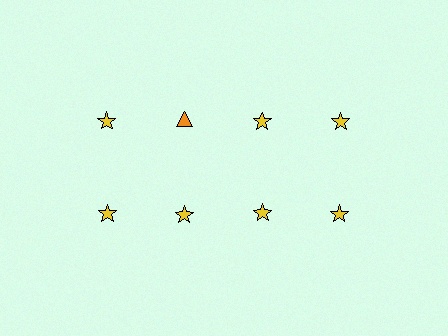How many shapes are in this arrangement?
There are 8 shapes arranged in a grid pattern.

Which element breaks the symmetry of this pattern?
The orange triangle in the top row, second from left column breaks the symmetry. All other shapes are yellow stars.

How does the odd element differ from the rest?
It differs in both color (orange instead of yellow) and shape (triangle instead of star).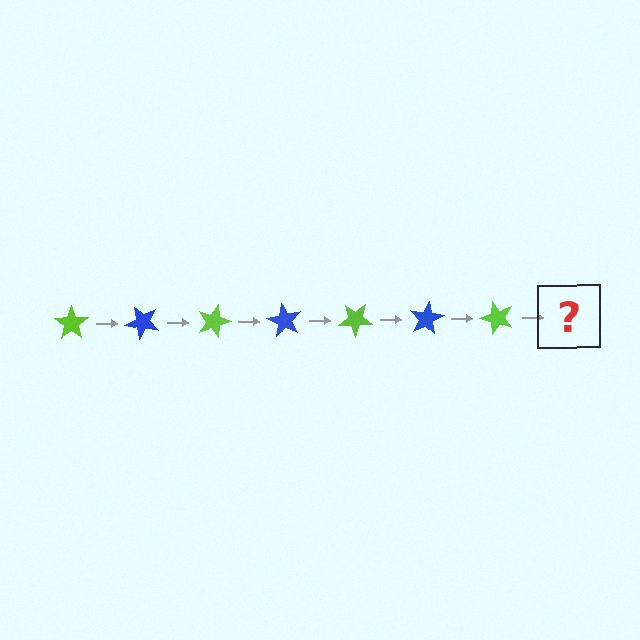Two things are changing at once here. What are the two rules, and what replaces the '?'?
The two rules are that it rotates 45 degrees each step and the color cycles through lime and blue. The '?' should be a blue star, rotated 315 degrees from the start.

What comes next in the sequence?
The next element should be a blue star, rotated 315 degrees from the start.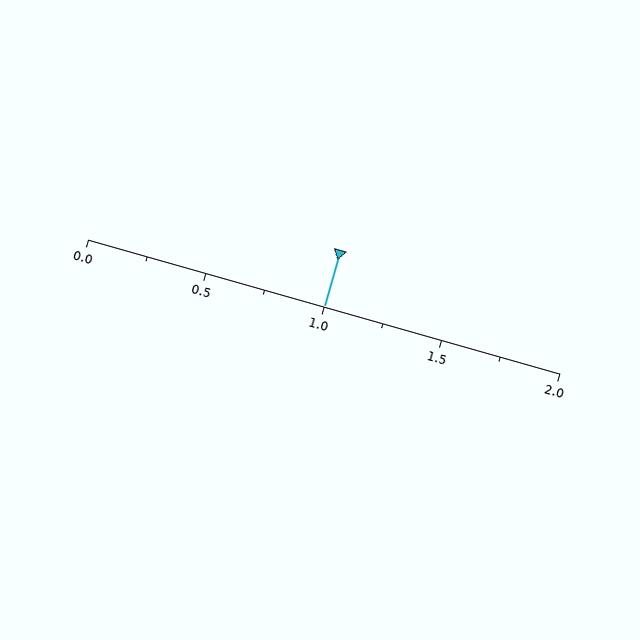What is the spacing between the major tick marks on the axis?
The major ticks are spaced 0.5 apart.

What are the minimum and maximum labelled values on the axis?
The axis runs from 0.0 to 2.0.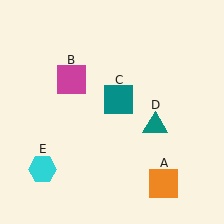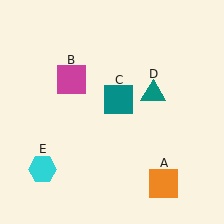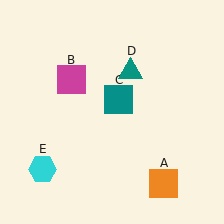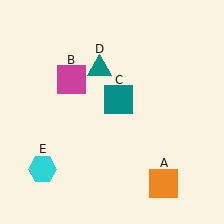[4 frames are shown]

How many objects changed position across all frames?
1 object changed position: teal triangle (object D).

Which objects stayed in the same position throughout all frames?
Orange square (object A) and magenta square (object B) and teal square (object C) and cyan hexagon (object E) remained stationary.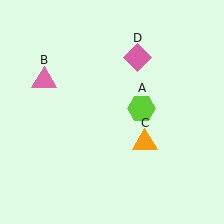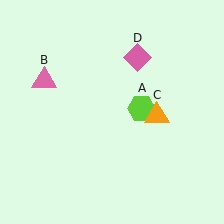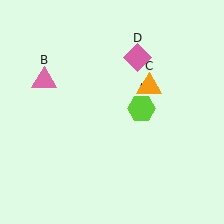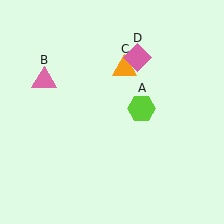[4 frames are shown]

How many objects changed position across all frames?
1 object changed position: orange triangle (object C).